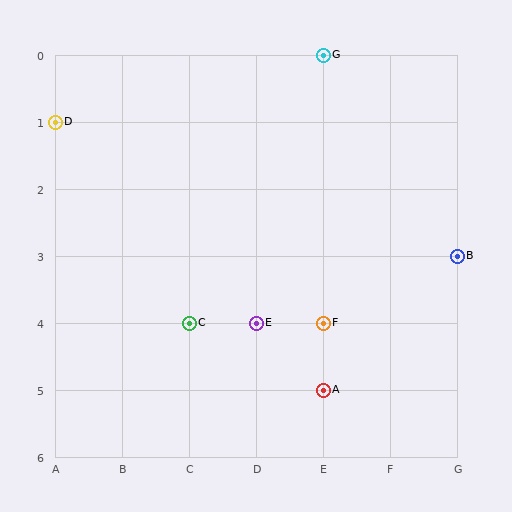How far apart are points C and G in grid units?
Points C and G are 2 columns and 4 rows apart (about 4.5 grid units diagonally).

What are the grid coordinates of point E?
Point E is at grid coordinates (D, 4).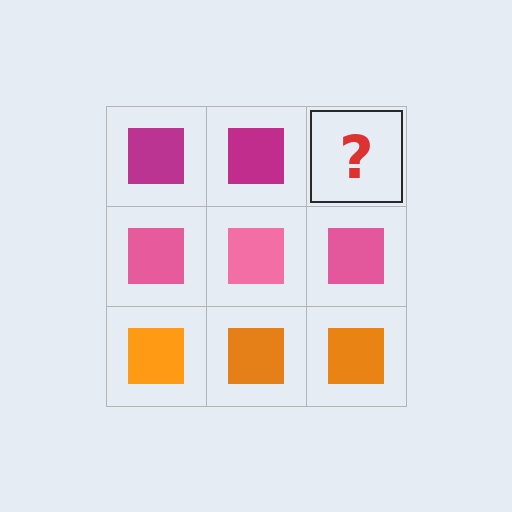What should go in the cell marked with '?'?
The missing cell should contain a magenta square.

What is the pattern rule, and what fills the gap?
The rule is that each row has a consistent color. The gap should be filled with a magenta square.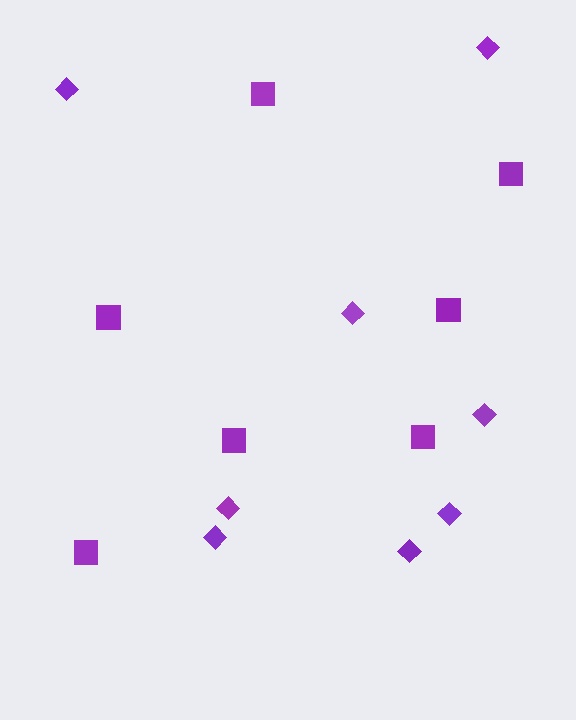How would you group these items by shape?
There are 2 groups: one group of squares (7) and one group of diamonds (8).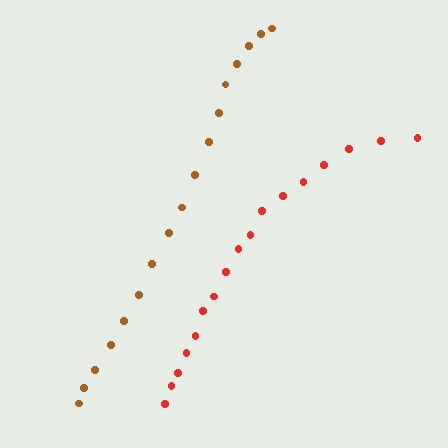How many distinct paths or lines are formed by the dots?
There are 2 distinct paths.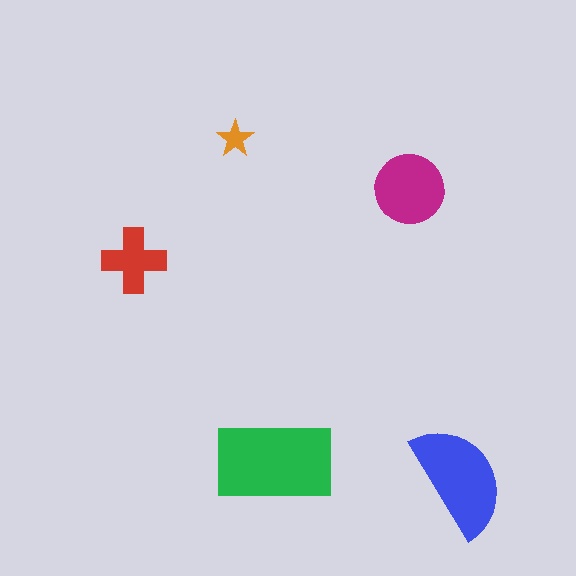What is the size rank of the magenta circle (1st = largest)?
3rd.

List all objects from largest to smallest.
The green rectangle, the blue semicircle, the magenta circle, the red cross, the orange star.